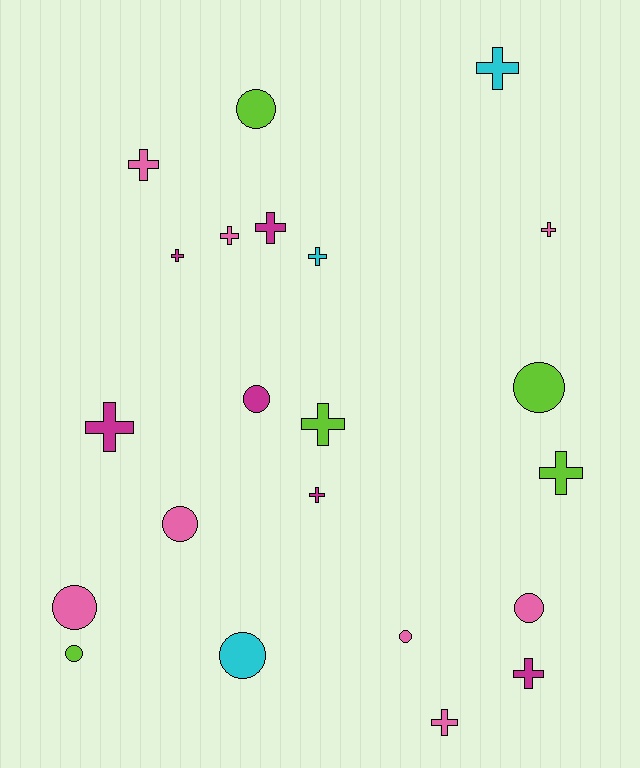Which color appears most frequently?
Pink, with 8 objects.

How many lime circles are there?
There are 3 lime circles.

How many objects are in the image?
There are 22 objects.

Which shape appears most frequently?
Cross, with 13 objects.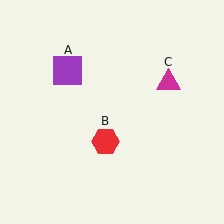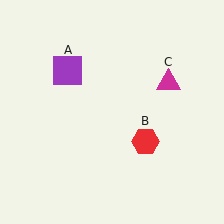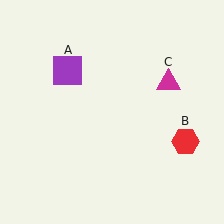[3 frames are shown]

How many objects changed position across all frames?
1 object changed position: red hexagon (object B).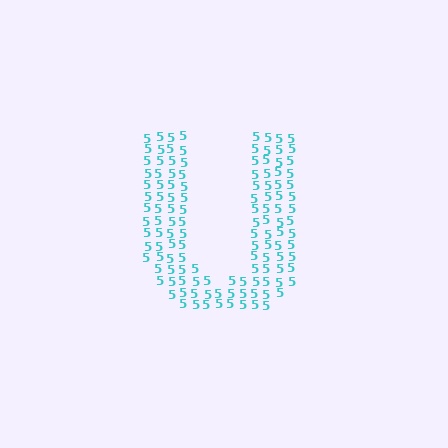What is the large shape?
The large shape is the letter U.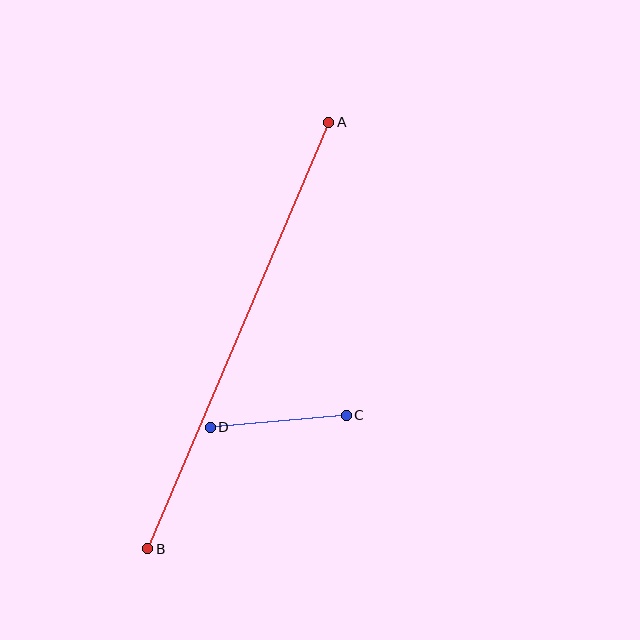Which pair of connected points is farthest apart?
Points A and B are farthest apart.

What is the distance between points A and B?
The distance is approximately 463 pixels.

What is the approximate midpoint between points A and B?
The midpoint is at approximately (238, 335) pixels.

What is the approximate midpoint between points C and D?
The midpoint is at approximately (278, 421) pixels.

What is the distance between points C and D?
The distance is approximately 136 pixels.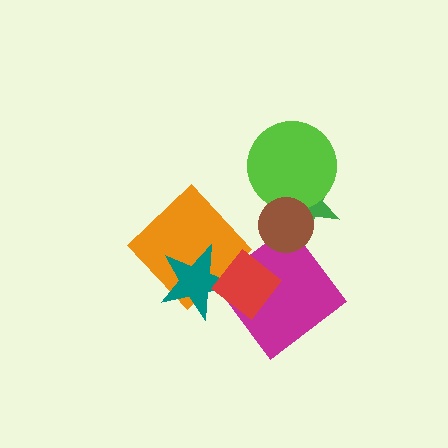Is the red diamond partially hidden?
No, no other shape covers it.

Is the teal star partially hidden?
Yes, it is partially covered by another shape.